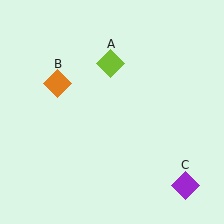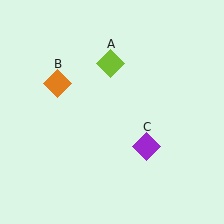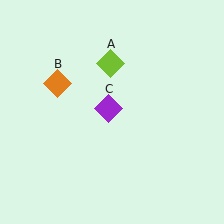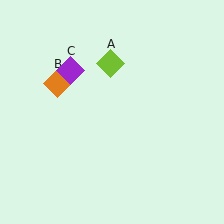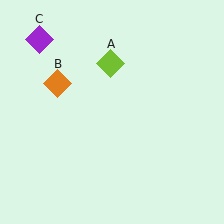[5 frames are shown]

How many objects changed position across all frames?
1 object changed position: purple diamond (object C).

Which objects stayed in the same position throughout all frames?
Lime diamond (object A) and orange diamond (object B) remained stationary.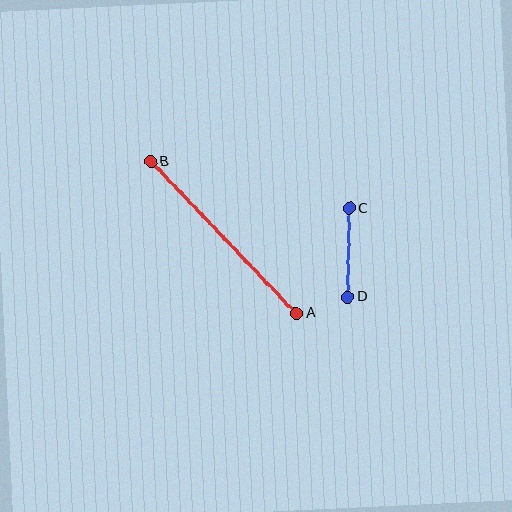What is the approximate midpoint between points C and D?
The midpoint is at approximately (348, 253) pixels.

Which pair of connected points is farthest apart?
Points A and B are farthest apart.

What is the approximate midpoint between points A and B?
The midpoint is at approximately (224, 237) pixels.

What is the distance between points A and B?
The distance is approximately 210 pixels.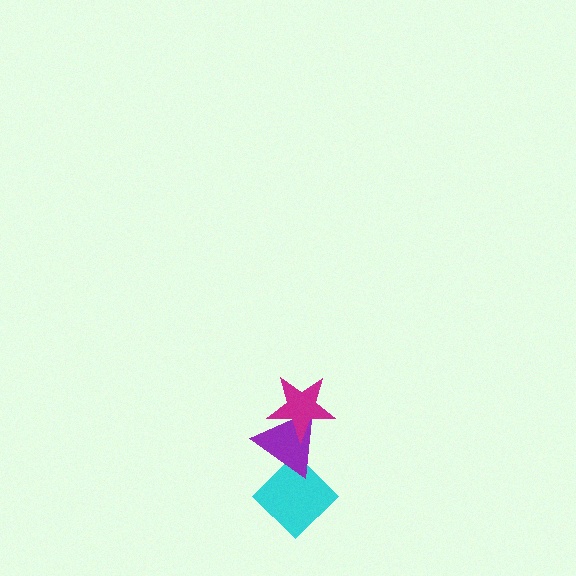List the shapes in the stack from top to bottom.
From top to bottom: the magenta star, the purple triangle, the cyan diamond.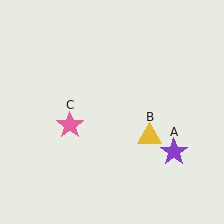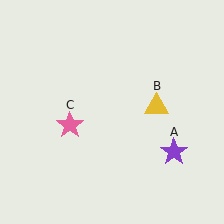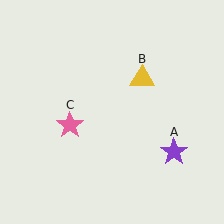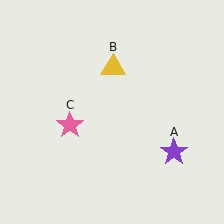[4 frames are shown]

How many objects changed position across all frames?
1 object changed position: yellow triangle (object B).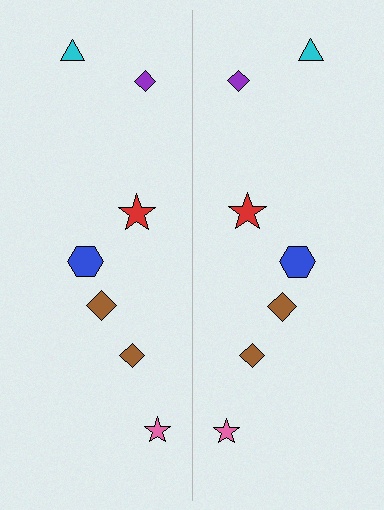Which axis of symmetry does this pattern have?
The pattern has a vertical axis of symmetry running through the center of the image.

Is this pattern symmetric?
Yes, this pattern has bilateral (reflection) symmetry.